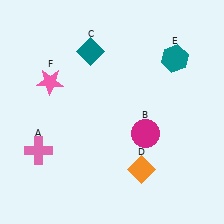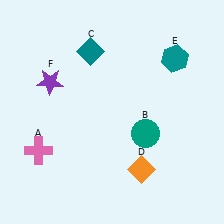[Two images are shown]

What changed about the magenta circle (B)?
In Image 1, B is magenta. In Image 2, it changed to teal.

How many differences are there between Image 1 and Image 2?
There are 2 differences between the two images.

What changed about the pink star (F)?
In Image 1, F is pink. In Image 2, it changed to purple.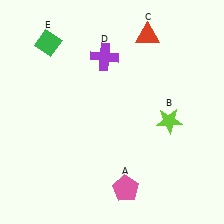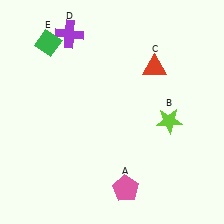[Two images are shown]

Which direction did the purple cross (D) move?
The purple cross (D) moved left.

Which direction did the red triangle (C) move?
The red triangle (C) moved down.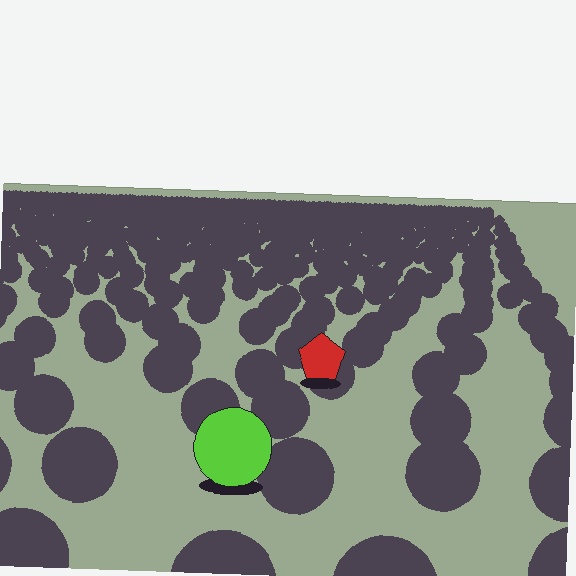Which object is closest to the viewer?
The lime circle is closest. The texture marks near it are larger and more spread out.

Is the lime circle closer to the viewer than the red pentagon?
Yes. The lime circle is closer — you can tell from the texture gradient: the ground texture is coarser near it.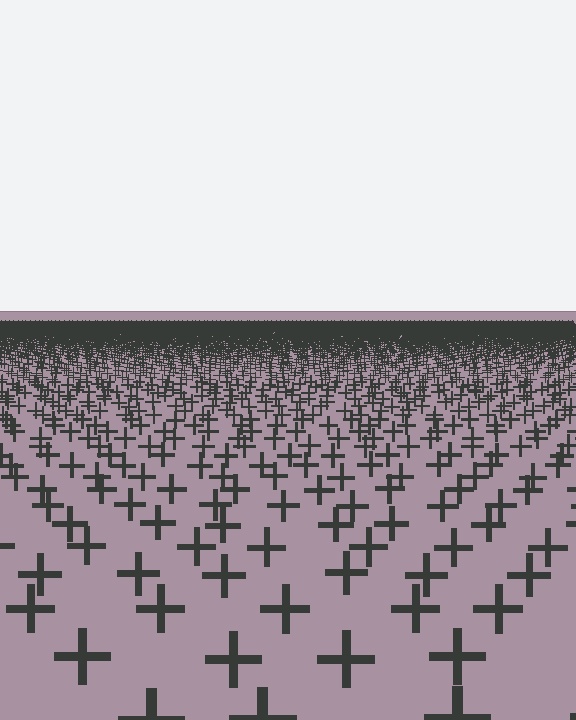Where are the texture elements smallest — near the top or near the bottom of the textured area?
Near the top.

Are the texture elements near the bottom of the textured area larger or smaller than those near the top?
Larger. Near the bottom, elements are closer to the viewer and appear at a bigger on-screen size.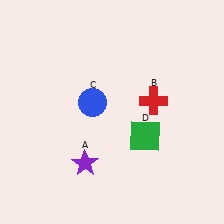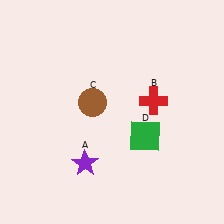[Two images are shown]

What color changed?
The circle (C) changed from blue in Image 1 to brown in Image 2.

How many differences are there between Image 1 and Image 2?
There is 1 difference between the two images.